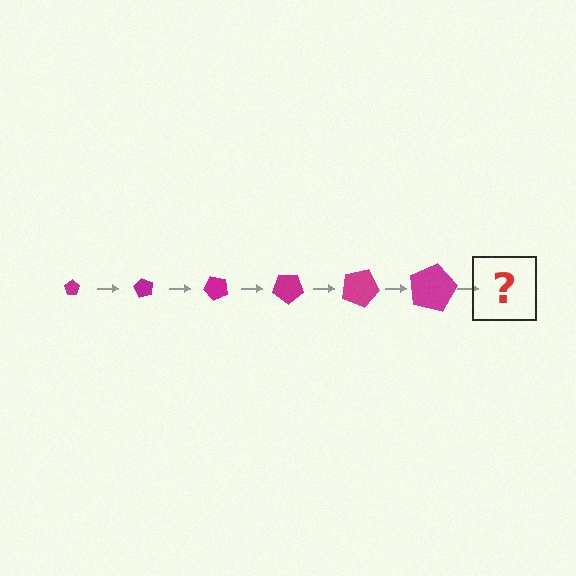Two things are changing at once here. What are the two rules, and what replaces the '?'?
The two rules are that the pentagon grows larger each step and it rotates 60 degrees each step. The '?' should be a pentagon, larger than the previous one and rotated 360 degrees from the start.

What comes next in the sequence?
The next element should be a pentagon, larger than the previous one and rotated 360 degrees from the start.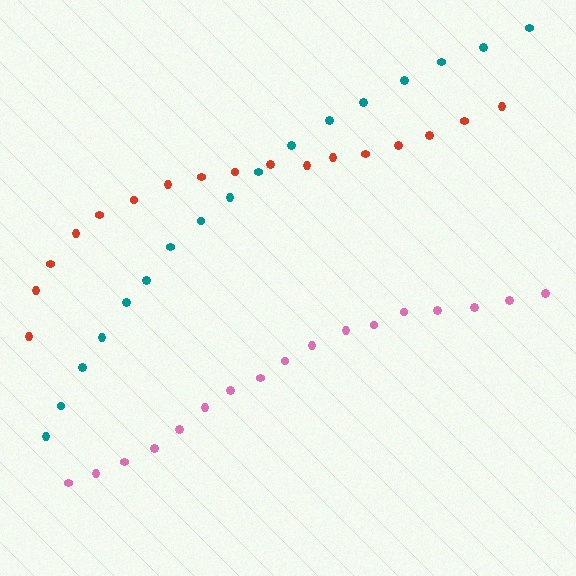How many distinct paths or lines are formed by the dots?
There are 3 distinct paths.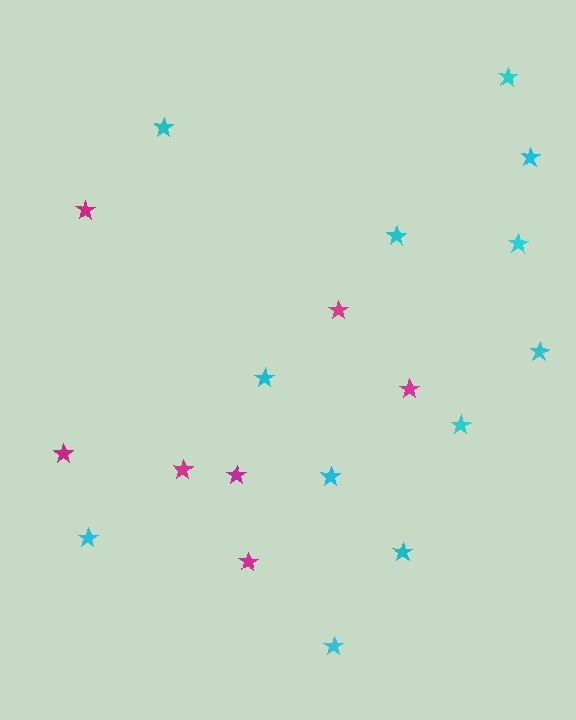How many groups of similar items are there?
There are 2 groups: one group of magenta stars (7) and one group of cyan stars (12).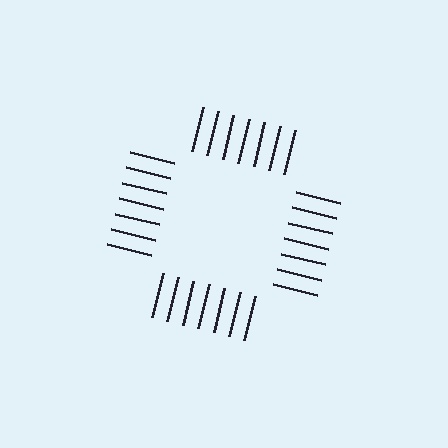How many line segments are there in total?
28 — 7 along each of the 4 edges.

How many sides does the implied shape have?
4 sides — the line-ends trace a square.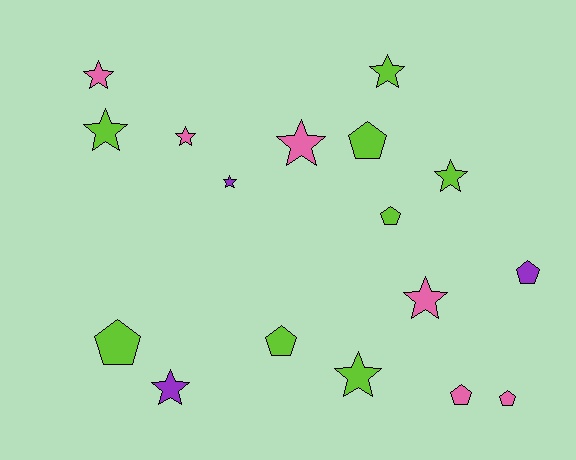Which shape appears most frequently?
Star, with 10 objects.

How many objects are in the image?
There are 17 objects.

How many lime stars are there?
There are 4 lime stars.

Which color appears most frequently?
Lime, with 8 objects.